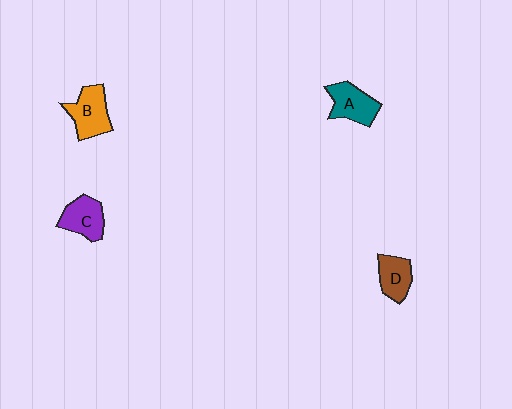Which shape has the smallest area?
Shape D (brown).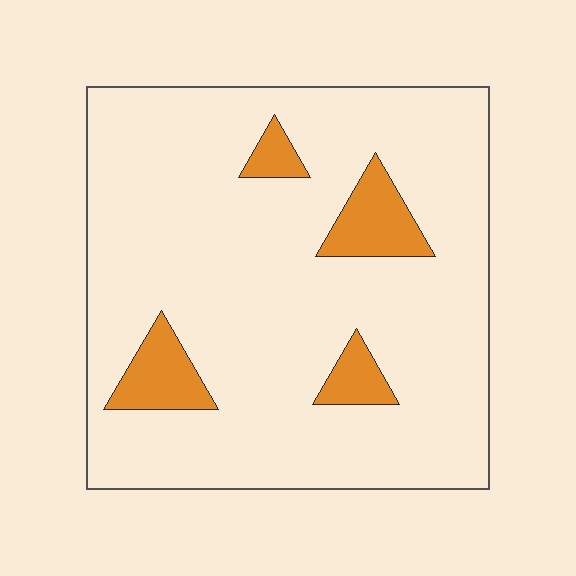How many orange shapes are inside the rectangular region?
4.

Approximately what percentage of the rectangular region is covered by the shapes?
Approximately 10%.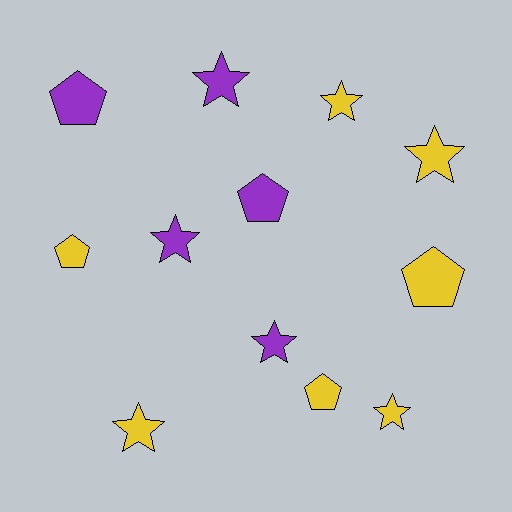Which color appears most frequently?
Yellow, with 7 objects.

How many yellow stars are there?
There are 4 yellow stars.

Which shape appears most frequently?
Star, with 7 objects.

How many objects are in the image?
There are 12 objects.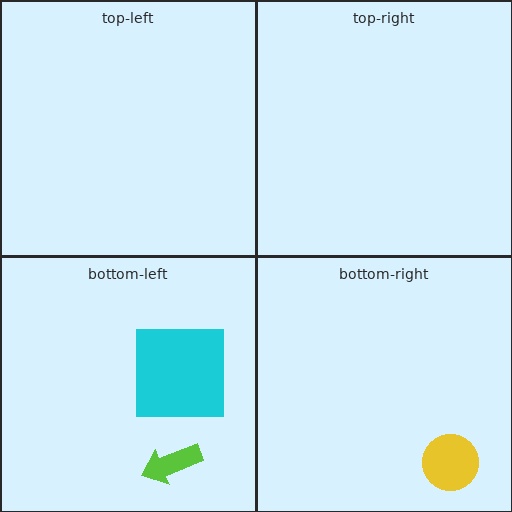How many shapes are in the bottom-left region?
2.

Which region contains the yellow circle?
The bottom-right region.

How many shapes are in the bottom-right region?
1.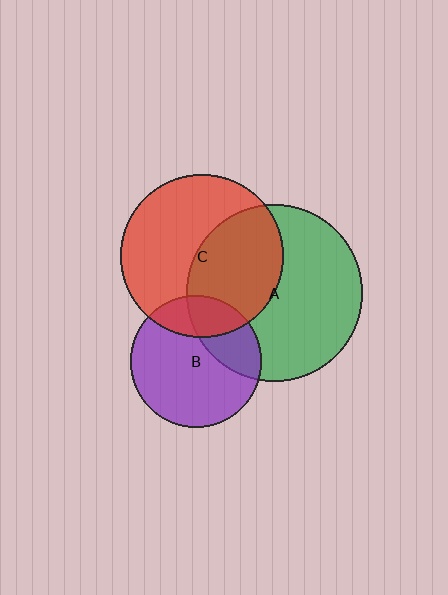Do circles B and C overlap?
Yes.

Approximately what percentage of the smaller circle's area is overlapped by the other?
Approximately 20%.